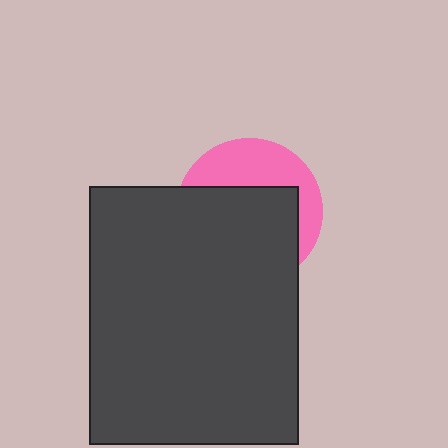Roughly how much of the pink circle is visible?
A small part of it is visible (roughly 36%).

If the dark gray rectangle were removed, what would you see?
You would see the complete pink circle.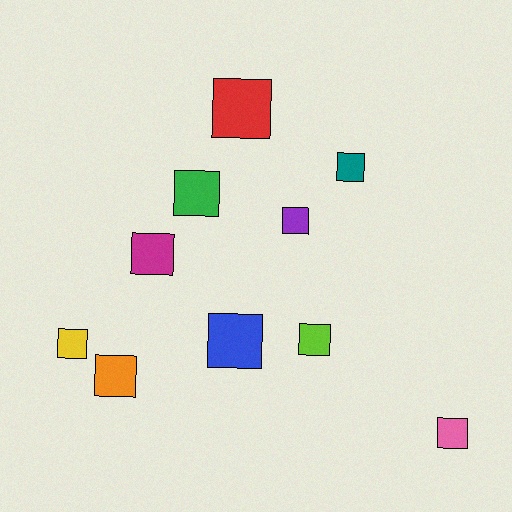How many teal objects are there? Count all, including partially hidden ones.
There is 1 teal object.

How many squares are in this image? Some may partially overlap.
There are 10 squares.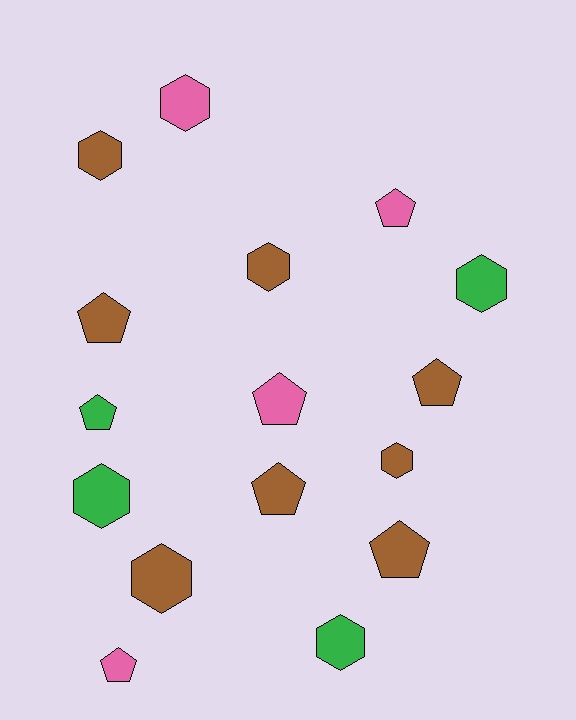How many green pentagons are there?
There is 1 green pentagon.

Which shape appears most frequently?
Pentagon, with 8 objects.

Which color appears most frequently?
Brown, with 8 objects.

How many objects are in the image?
There are 16 objects.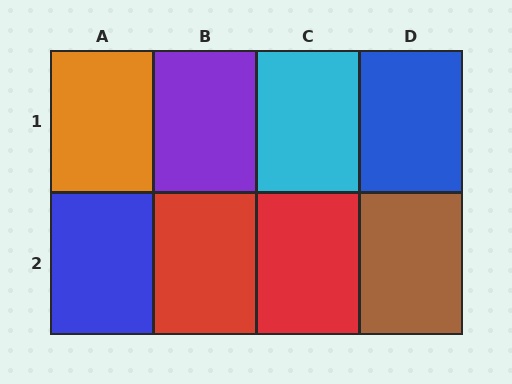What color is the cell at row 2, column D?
Brown.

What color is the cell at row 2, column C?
Red.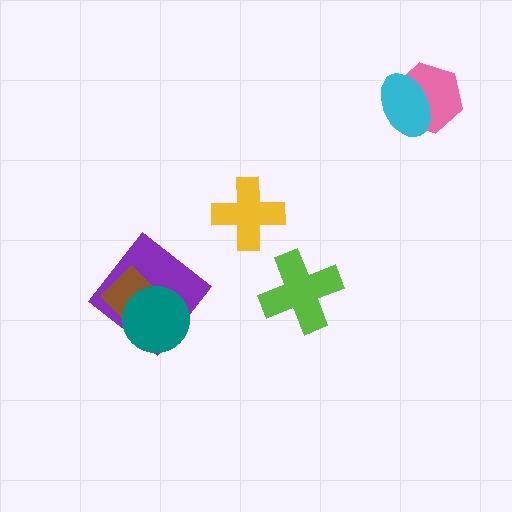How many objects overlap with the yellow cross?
0 objects overlap with the yellow cross.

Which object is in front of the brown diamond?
The teal circle is in front of the brown diamond.